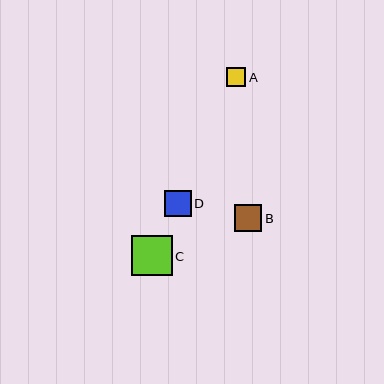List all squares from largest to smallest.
From largest to smallest: C, B, D, A.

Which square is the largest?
Square C is the largest with a size of approximately 40 pixels.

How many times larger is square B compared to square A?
Square B is approximately 1.4 times the size of square A.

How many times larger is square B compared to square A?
Square B is approximately 1.4 times the size of square A.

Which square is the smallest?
Square A is the smallest with a size of approximately 20 pixels.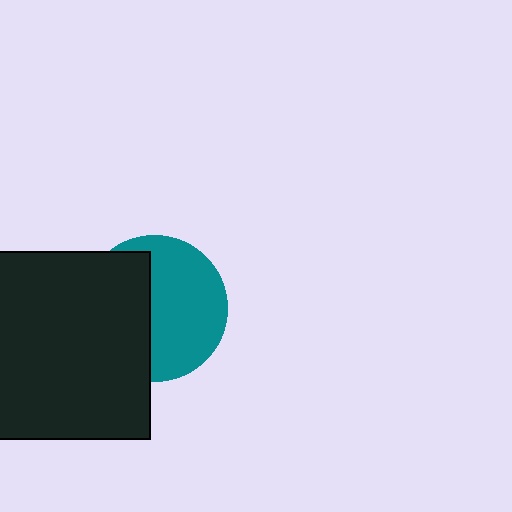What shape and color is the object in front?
The object in front is a black square.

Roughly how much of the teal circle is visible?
About half of it is visible (roughly 55%).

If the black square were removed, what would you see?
You would see the complete teal circle.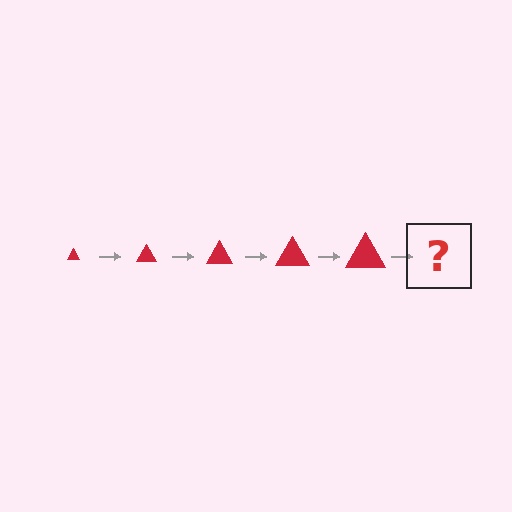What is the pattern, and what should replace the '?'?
The pattern is that the triangle gets progressively larger each step. The '?' should be a red triangle, larger than the previous one.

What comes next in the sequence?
The next element should be a red triangle, larger than the previous one.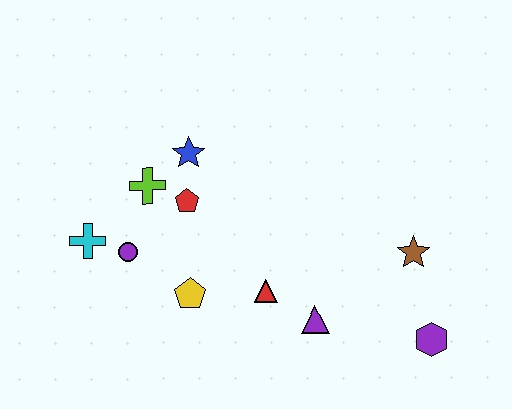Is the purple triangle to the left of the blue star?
No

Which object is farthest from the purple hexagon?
The cyan cross is farthest from the purple hexagon.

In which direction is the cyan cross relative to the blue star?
The cyan cross is to the left of the blue star.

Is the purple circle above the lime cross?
No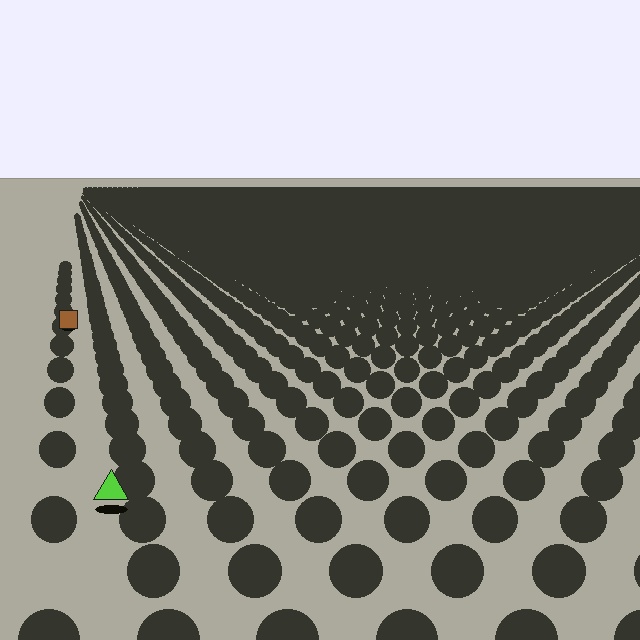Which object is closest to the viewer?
The lime triangle is closest. The texture marks near it are larger and more spread out.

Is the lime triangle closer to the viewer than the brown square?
Yes. The lime triangle is closer — you can tell from the texture gradient: the ground texture is coarser near it.